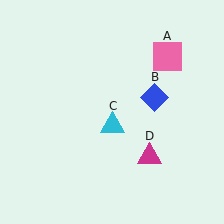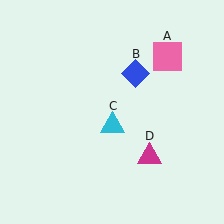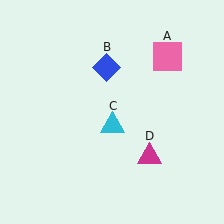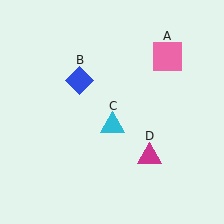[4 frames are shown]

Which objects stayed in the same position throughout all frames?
Pink square (object A) and cyan triangle (object C) and magenta triangle (object D) remained stationary.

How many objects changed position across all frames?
1 object changed position: blue diamond (object B).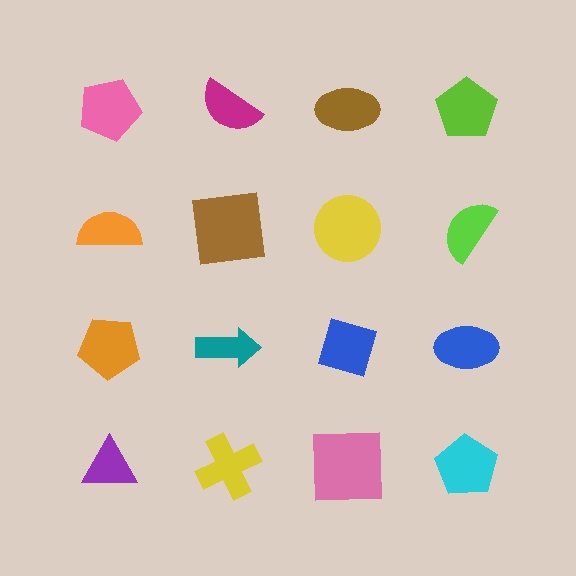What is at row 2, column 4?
A lime semicircle.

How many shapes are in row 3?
4 shapes.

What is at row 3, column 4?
A blue ellipse.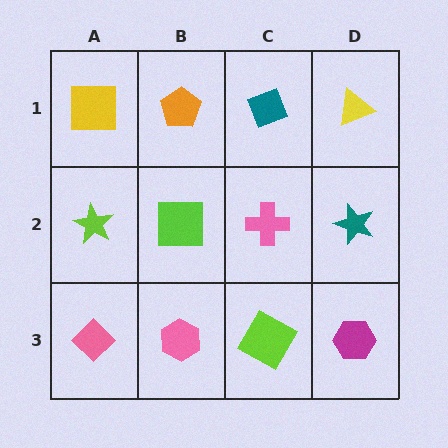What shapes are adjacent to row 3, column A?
A lime star (row 2, column A), a pink hexagon (row 3, column B).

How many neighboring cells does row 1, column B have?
3.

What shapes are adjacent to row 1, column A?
A lime star (row 2, column A), an orange pentagon (row 1, column B).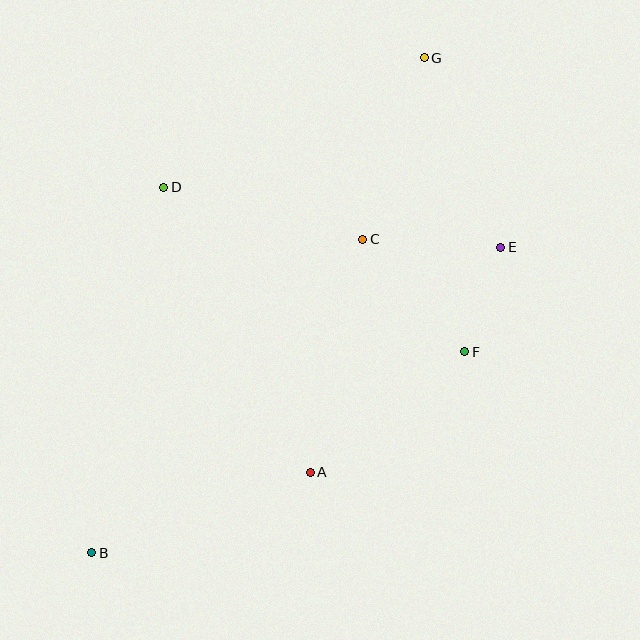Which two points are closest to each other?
Points E and F are closest to each other.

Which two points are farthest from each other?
Points B and G are farthest from each other.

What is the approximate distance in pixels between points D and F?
The distance between D and F is approximately 343 pixels.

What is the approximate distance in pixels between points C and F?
The distance between C and F is approximately 152 pixels.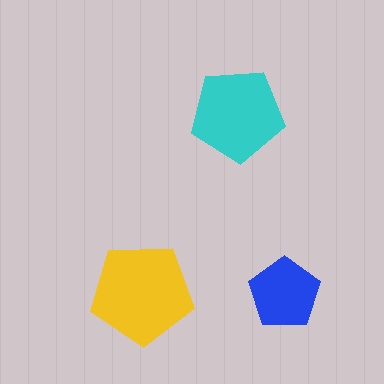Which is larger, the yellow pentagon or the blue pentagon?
The yellow one.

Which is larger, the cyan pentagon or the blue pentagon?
The cyan one.